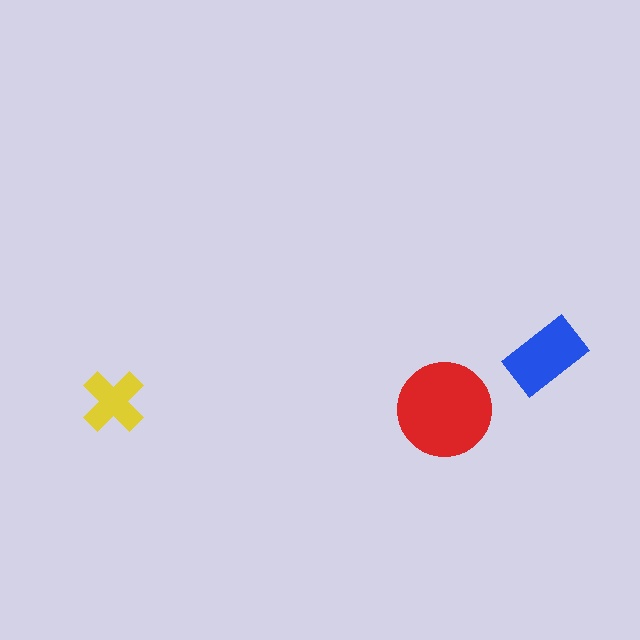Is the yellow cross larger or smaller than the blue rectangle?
Smaller.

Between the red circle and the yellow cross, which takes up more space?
The red circle.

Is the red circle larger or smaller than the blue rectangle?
Larger.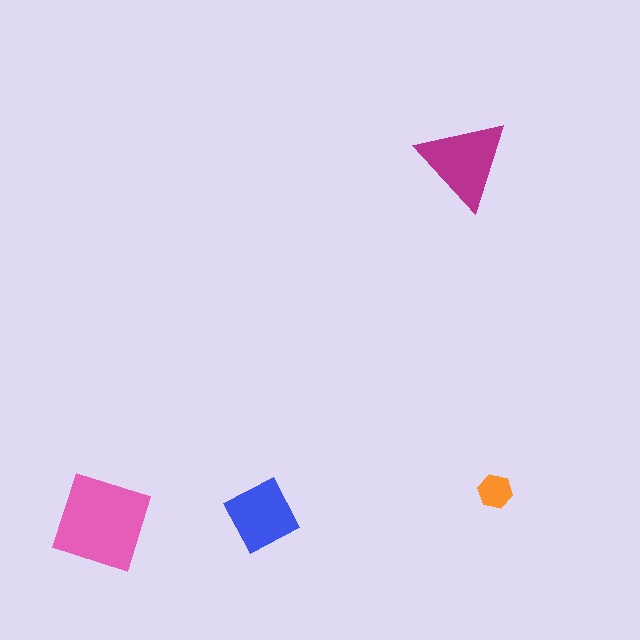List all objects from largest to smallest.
The pink diamond, the magenta triangle, the blue square, the orange hexagon.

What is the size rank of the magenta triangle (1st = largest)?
2nd.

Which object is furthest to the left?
The pink diamond is leftmost.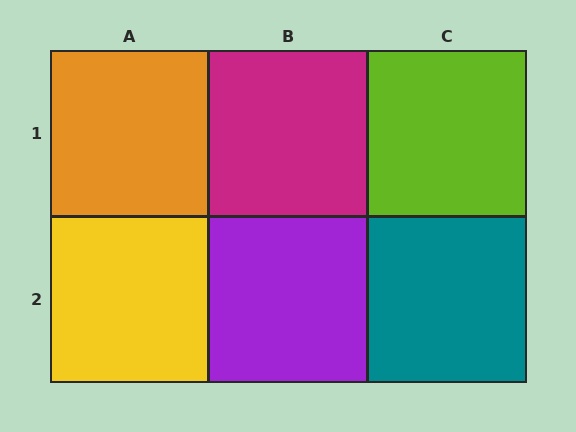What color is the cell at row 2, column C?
Teal.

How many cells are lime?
1 cell is lime.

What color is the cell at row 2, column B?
Purple.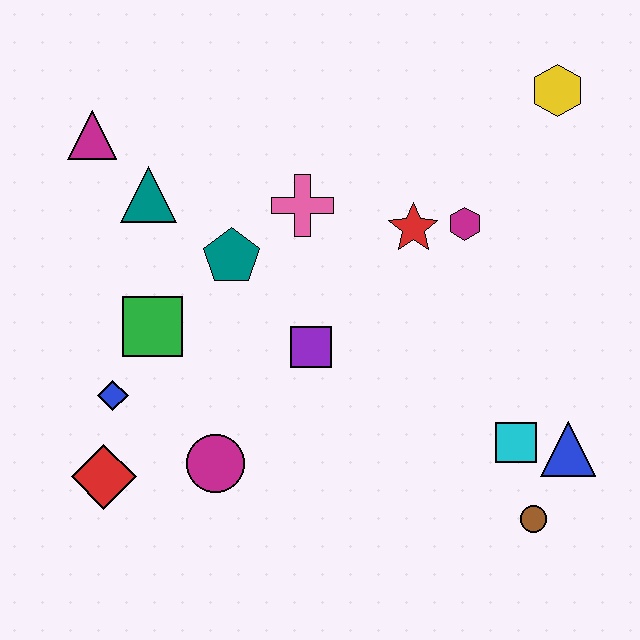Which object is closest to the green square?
The blue diamond is closest to the green square.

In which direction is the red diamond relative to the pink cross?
The red diamond is below the pink cross.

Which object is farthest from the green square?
The yellow hexagon is farthest from the green square.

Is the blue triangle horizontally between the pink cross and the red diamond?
No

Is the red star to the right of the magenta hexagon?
No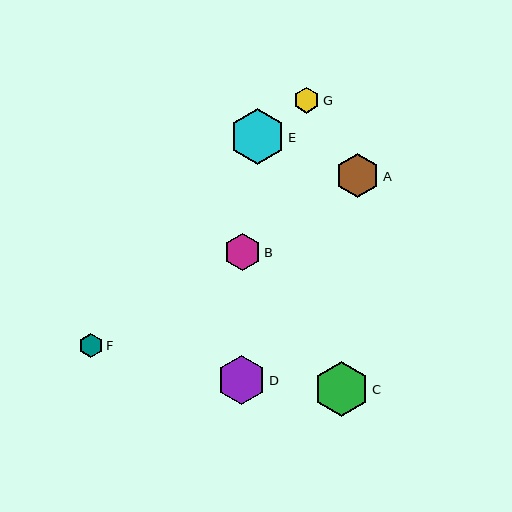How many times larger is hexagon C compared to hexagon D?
Hexagon C is approximately 1.1 times the size of hexagon D.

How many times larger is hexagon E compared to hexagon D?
Hexagon E is approximately 1.1 times the size of hexagon D.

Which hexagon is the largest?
Hexagon E is the largest with a size of approximately 56 pixels.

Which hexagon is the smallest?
Hexagon F is the smallest with a size of approximately 24 pixels.